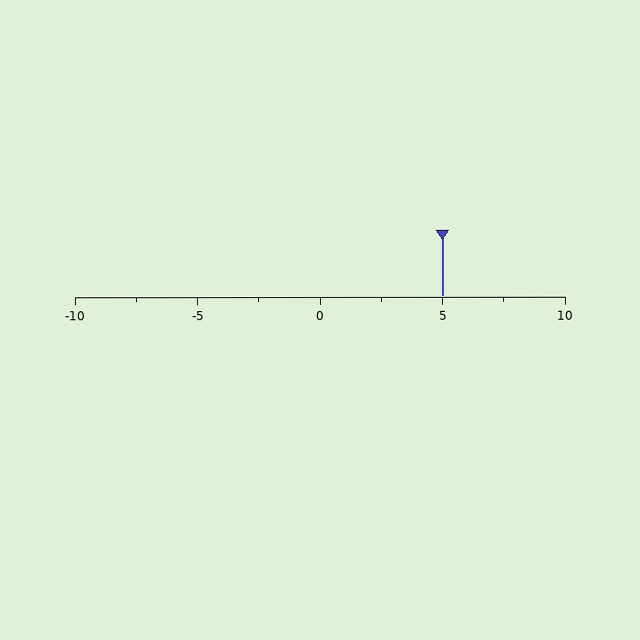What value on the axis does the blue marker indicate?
The marker indicates approximately 5.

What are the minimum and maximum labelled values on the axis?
The axis runs from -10 to 10.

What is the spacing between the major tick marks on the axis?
The major ticks are spaced 5 apart.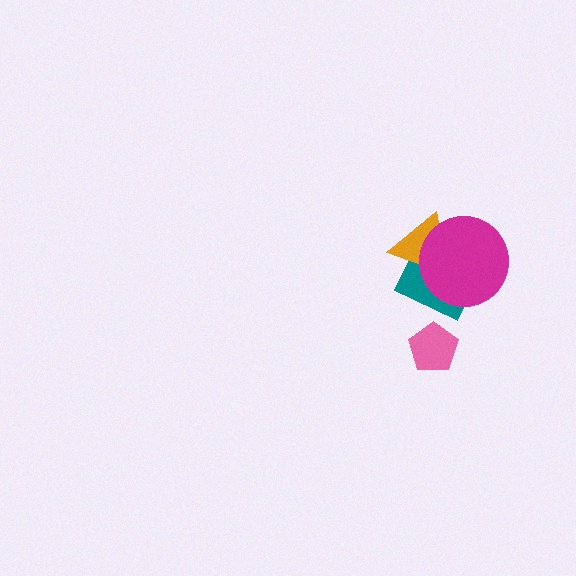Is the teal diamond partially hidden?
Yes, it is partially covered by another shape.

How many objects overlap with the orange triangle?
2 objects overlap with the orange triangle.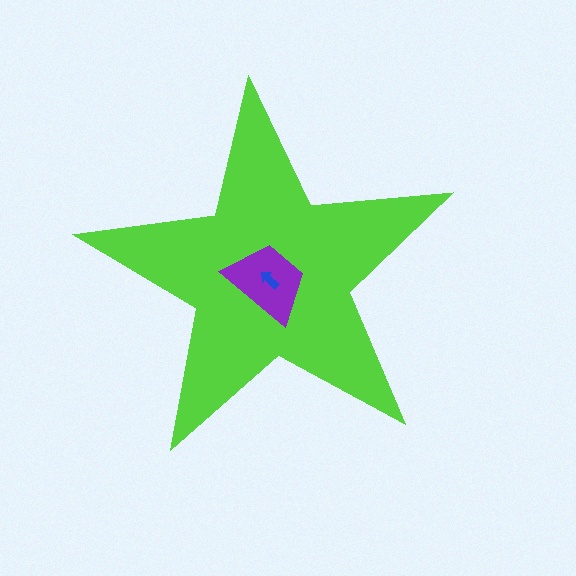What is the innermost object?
The blue arrow.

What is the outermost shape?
The lime star.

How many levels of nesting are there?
3.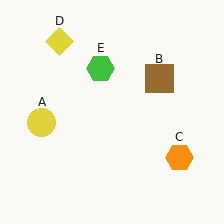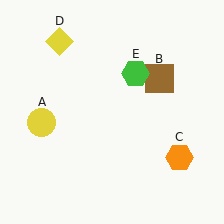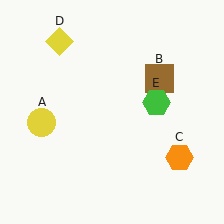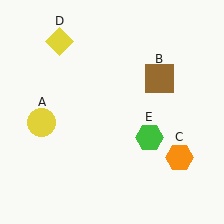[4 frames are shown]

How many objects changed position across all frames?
1 object changed position: green hexagon (object E).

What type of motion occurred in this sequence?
The green hexagon (object E) rotated clockwise around the center of the scene.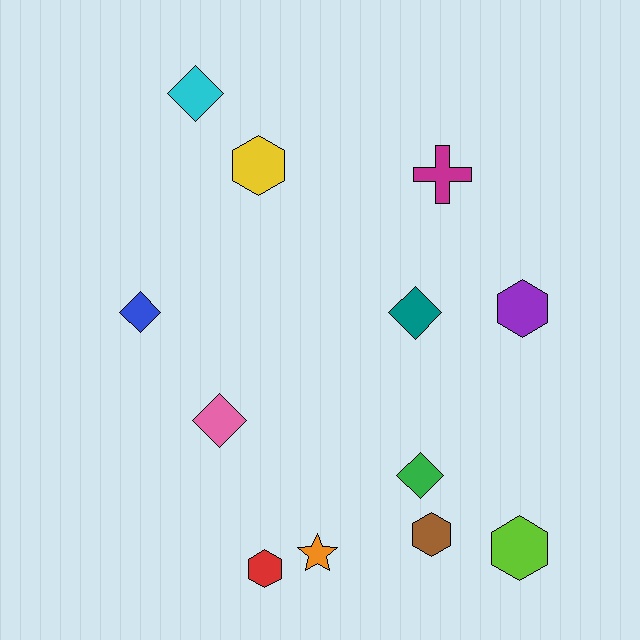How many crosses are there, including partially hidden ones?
There is 1 cross.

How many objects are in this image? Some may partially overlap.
There are 12 objects.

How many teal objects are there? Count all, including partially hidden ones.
There is 1 teal object.